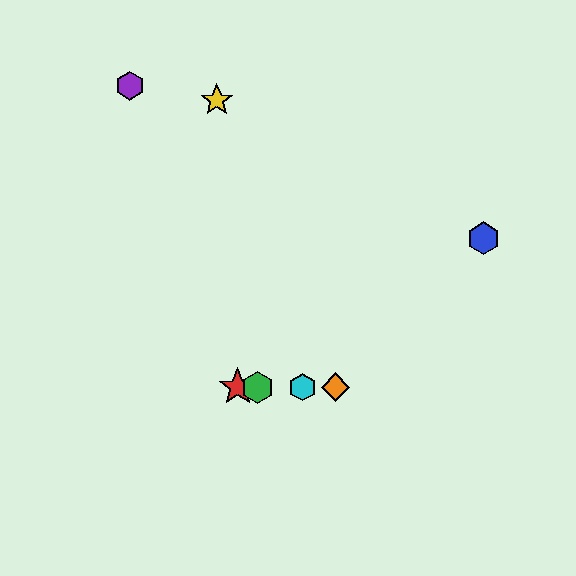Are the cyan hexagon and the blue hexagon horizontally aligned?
No, the cyan hexagon is at y≈387 and the blue hexagon is at y≈238.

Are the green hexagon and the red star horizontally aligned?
Yes, both are at y≈387.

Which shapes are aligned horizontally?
The red star, the green hexagon, the orange diamond, the cyan hexagon are aligned horizontally.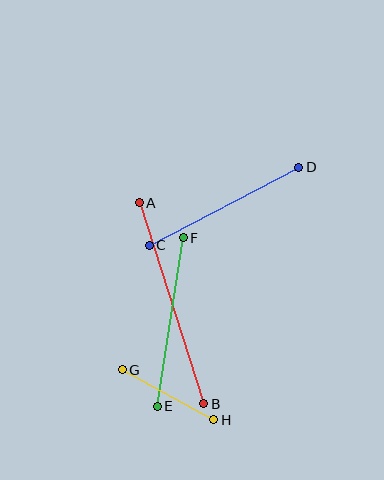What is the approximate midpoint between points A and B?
The midpoint is at approximately (172, 303) pixels.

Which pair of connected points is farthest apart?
Points A and B are farthest apart.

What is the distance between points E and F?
The distance is approximately 170 pixels.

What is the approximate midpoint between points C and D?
The midpoint is at approximately (224, 206) pixels.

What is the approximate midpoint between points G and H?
The midpoint is at approximately (168, 395) pixels.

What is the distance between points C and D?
The distance is approximately 169 pixels.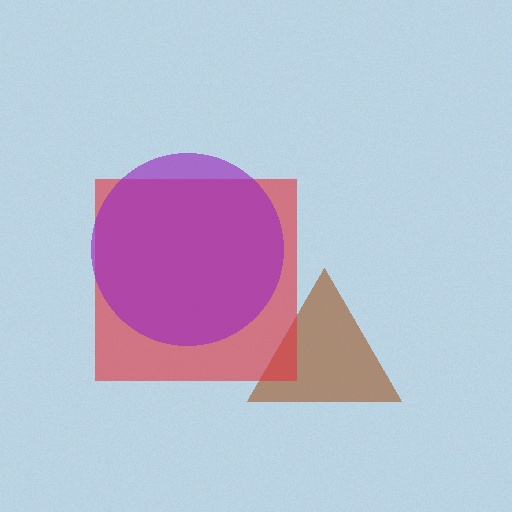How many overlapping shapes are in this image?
There are 3 overlapping shapes in the image.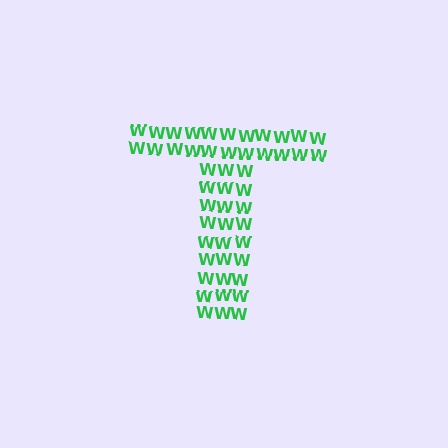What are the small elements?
The small elements are letter W's.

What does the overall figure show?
The overall figure shows the letter T.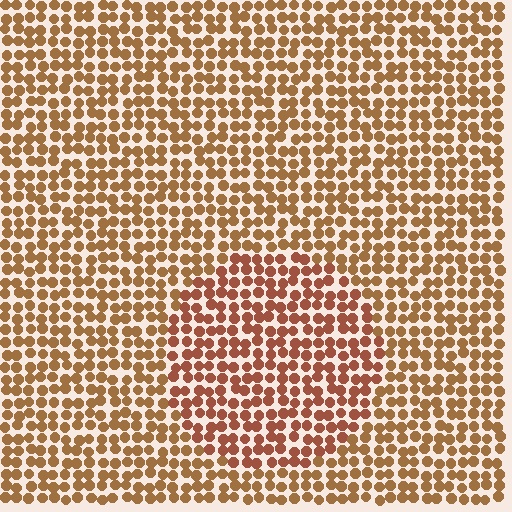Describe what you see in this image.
The image is filled with small brown elements in a uniform arrangement. A circle-shaped region is visible where the elements are tinted to a slightly different hue, forming a subtle color boundary.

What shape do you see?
I see a circle.